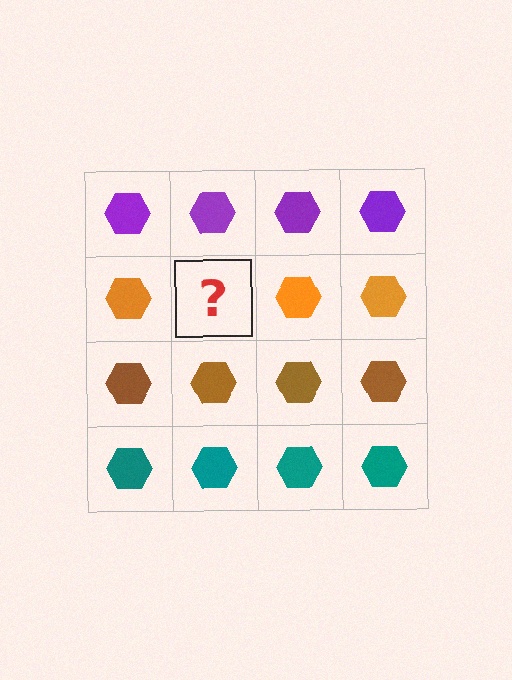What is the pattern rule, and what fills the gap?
The rule is that each row has a consistent color. The gap should be filled with an orange hexagon.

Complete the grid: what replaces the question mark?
The question mark should be replaced with an orange hexagon.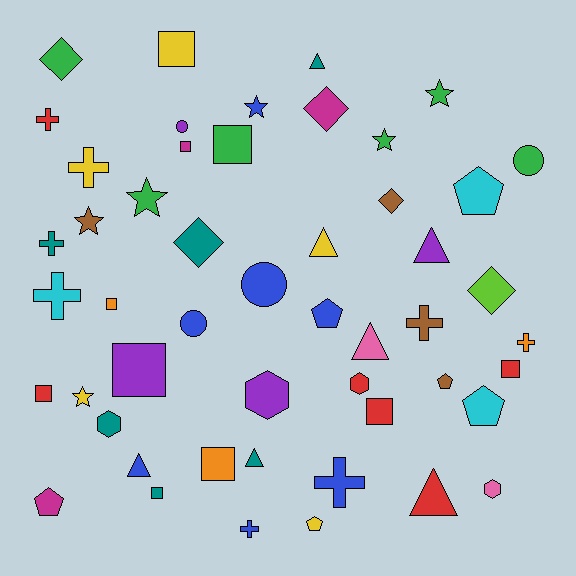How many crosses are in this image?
There are 8 crosses.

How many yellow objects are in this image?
There are 5 yellow objects.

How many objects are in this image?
There are 50 objects.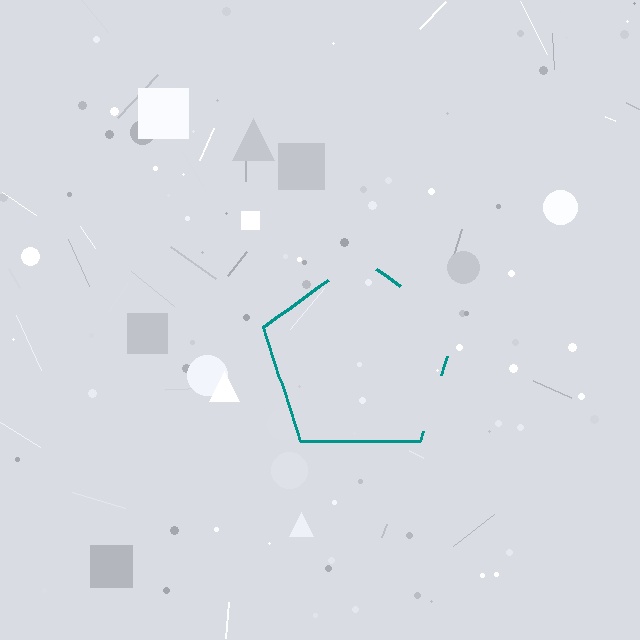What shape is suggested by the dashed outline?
The dashed outline suggests a pentagon.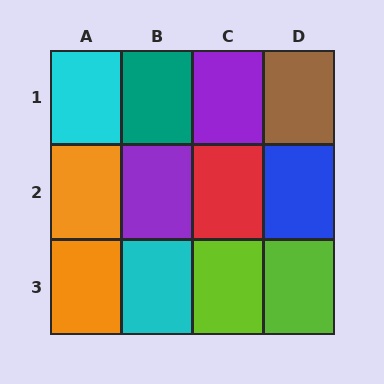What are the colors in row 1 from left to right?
Cyan, teal, purple, brown.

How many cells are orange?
2 cells are orange.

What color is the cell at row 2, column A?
Orange.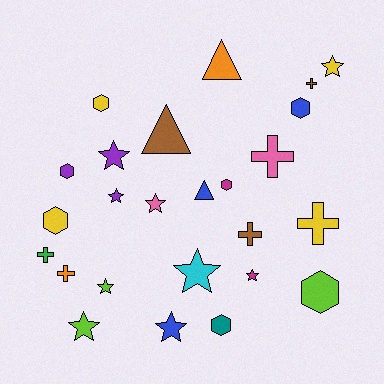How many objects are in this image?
There are 25 objects.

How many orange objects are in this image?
There are 2 orange objects.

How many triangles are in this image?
There are 3 triangles.